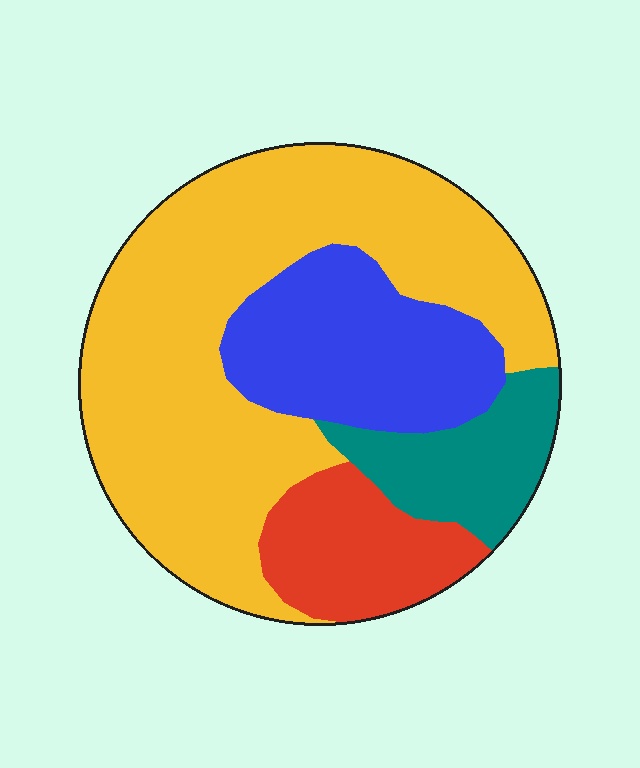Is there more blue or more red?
Blue.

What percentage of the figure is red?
Red takes up less than a sixth of the figure.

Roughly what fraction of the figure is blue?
Blue covers about 20% of the figure.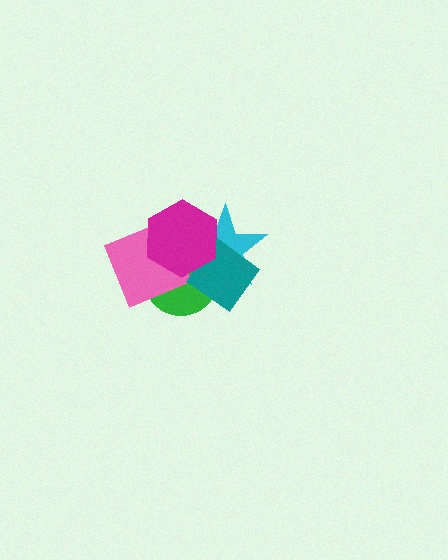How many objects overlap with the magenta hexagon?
4 objects overlap with the magenta hexagon.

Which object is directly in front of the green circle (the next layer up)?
The cyan star is directly in front of the green circle.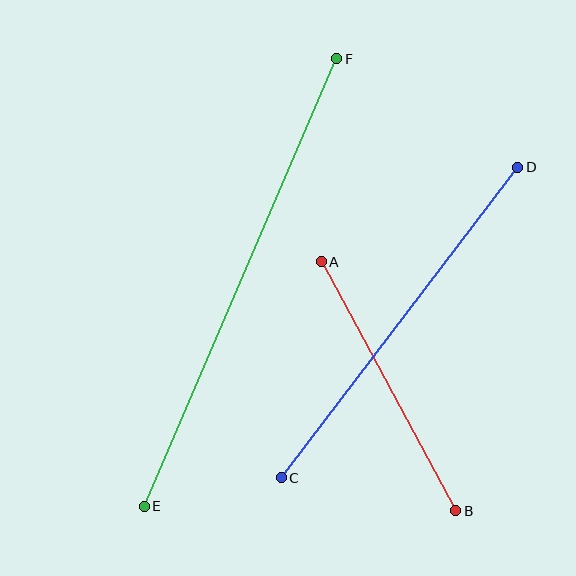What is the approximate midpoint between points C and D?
The midpoint is at approximately (399, 322) pixels.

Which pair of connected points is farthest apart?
Points E and F are farthest apart.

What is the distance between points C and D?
The distance is approximately 390 pixels.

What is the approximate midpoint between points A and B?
The midpoint is at approximately (389, 386) pixels.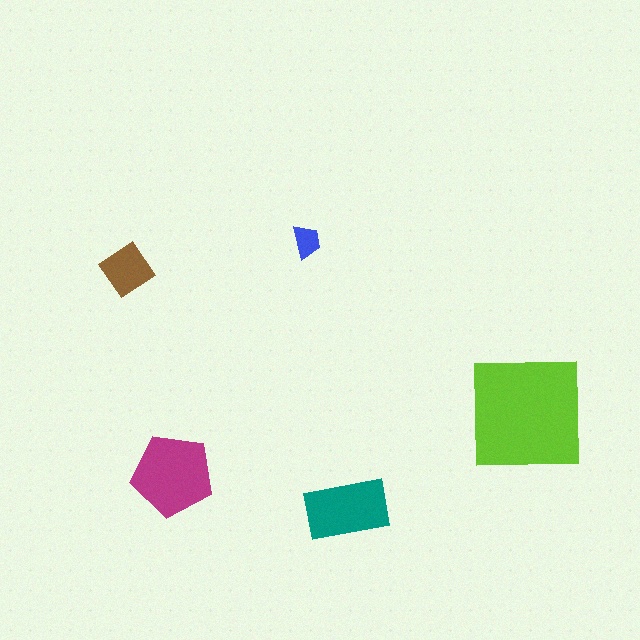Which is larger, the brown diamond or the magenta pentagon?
The magenta pentagon.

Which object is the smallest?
The blue trapezoid.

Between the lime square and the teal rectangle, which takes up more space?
The lime square.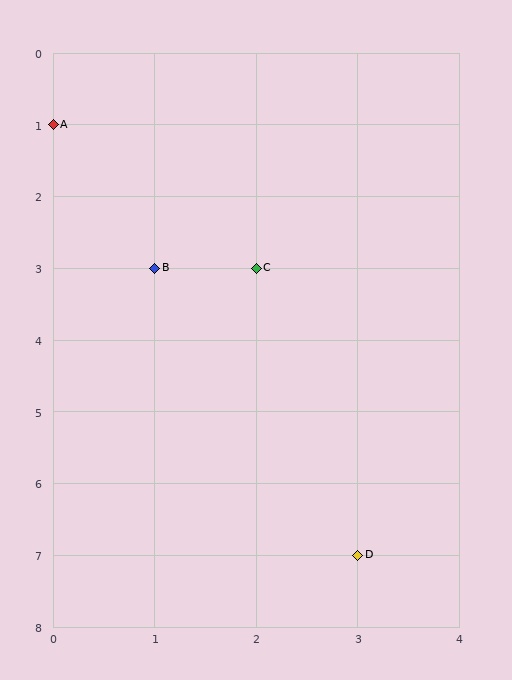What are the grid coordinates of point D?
Point D is at grid coordinates (3, 7).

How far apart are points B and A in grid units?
Points B and A are 1 column and 2 rows apart (about 2.2 grid units diagonally).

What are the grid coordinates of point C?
Point C is at grid coordinates (2, 3).